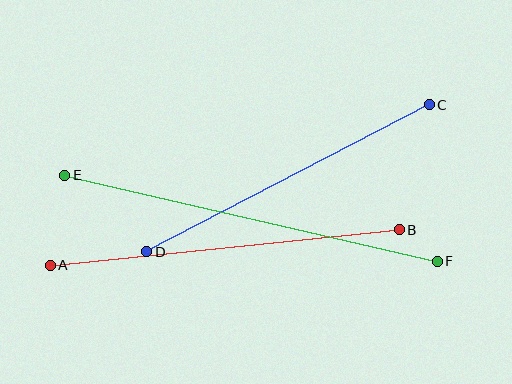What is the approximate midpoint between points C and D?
The midpoint is at approximately (288, 178) pixels.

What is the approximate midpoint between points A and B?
The midpoint is at approximately (225, 247) pixels.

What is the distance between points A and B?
The distance is approximately 351 pixels.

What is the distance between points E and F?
The distance is approximately 382 pixels.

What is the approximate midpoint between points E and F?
The midpoint is at approximately (251, 218) pixels.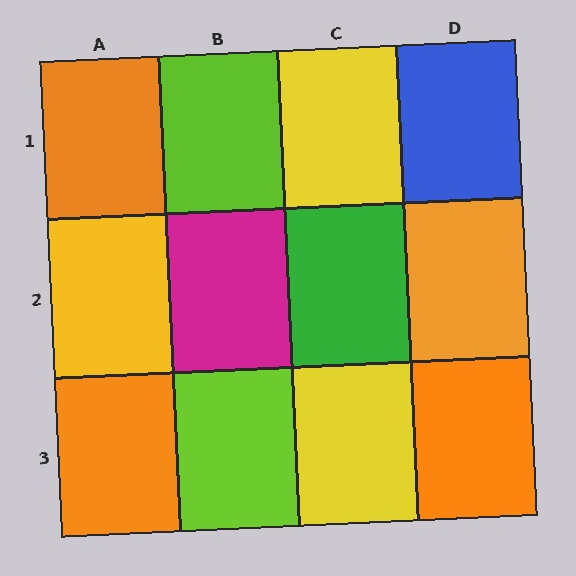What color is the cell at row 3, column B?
Lime.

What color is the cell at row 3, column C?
Yellow.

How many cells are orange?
4 cells are orange.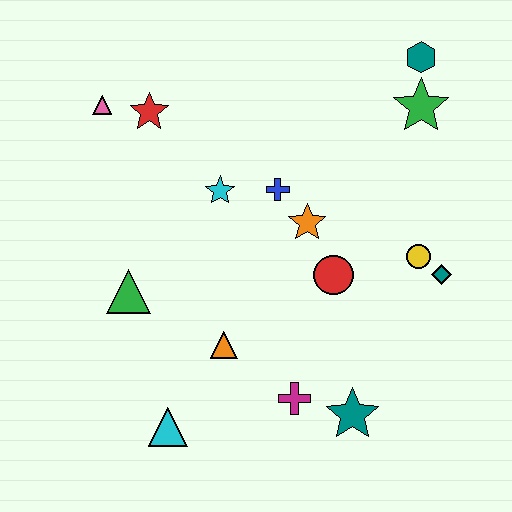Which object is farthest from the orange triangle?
The teal hexagon is farthest from the orange triangle.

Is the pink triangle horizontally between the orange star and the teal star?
No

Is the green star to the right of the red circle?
Yes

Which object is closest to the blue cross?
The orange star is closest to the blue cross.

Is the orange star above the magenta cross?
Yes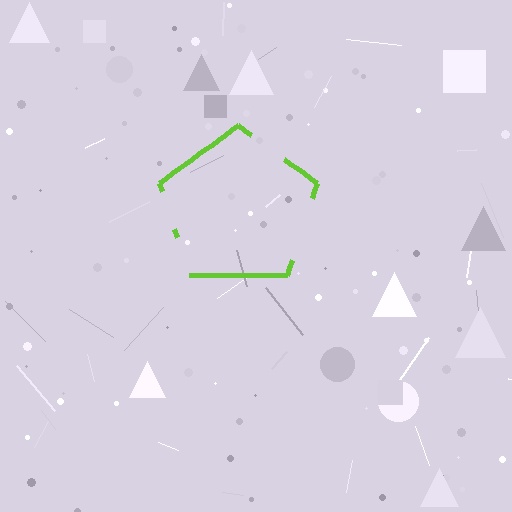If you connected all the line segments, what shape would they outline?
They would outline a pentagon.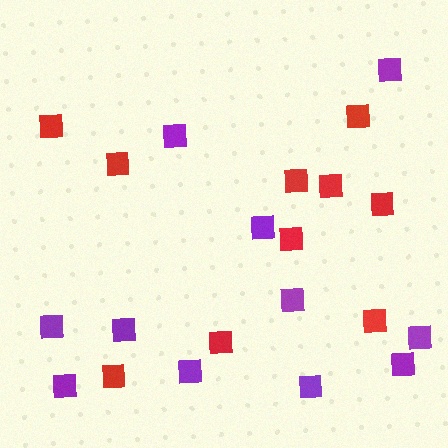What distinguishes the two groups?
There are 2 groups: one group of red squares (10) and one group of purple squares (11).